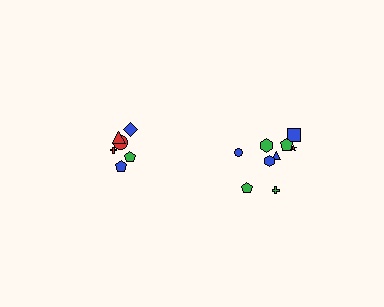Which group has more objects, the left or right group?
The right group.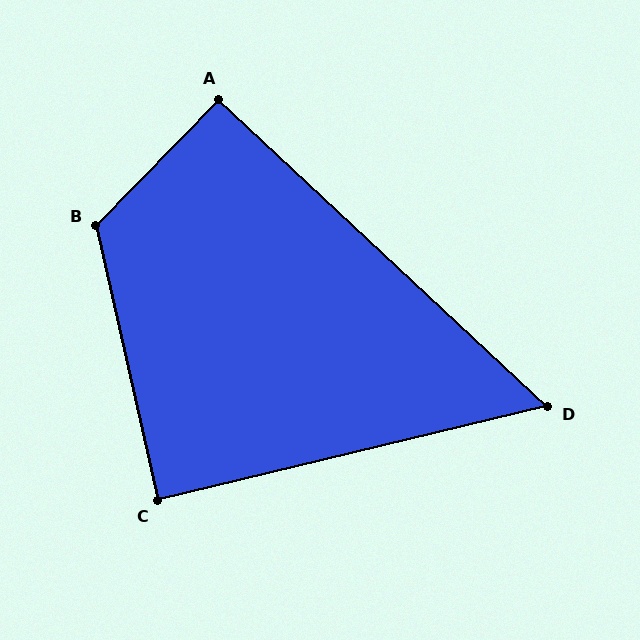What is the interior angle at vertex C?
Approximately 89 degrees (approximately right).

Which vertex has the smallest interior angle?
D, at approximately 57 degrees.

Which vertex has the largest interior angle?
B, at approximately 123 degrees.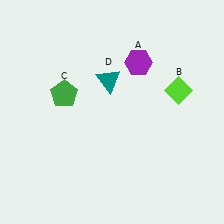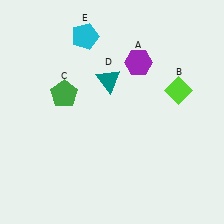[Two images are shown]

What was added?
A cyan pentagon (E) was added in Image 2.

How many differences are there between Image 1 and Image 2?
There is 1 difference between the two images.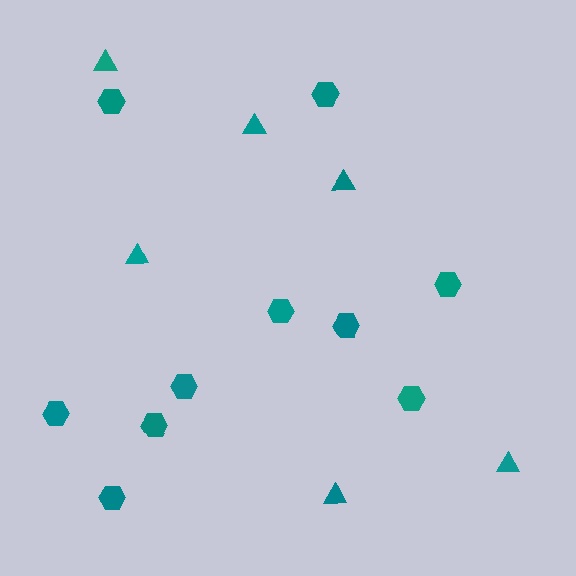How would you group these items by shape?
There are 2 groups: one group of hexagons (10) and one group of triangles (6).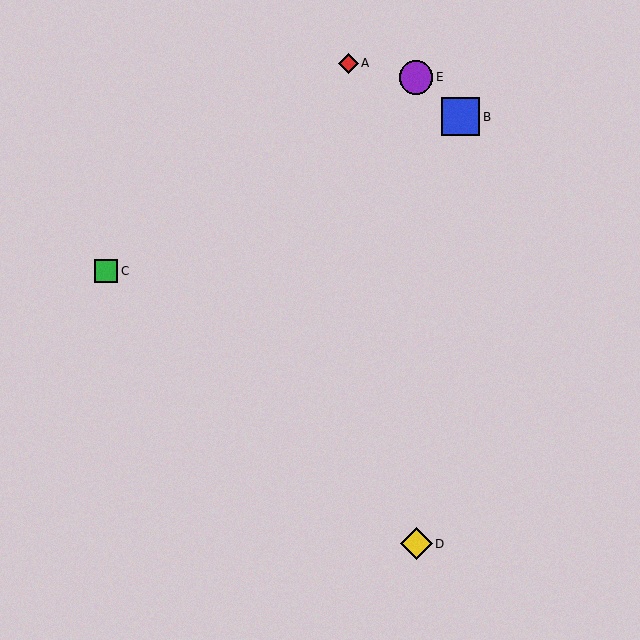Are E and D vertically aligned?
Yes, both are at x≈416.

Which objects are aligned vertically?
Objects D, E are aligned vertically.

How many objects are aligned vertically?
2 objects (D, E) are aligned vertically.